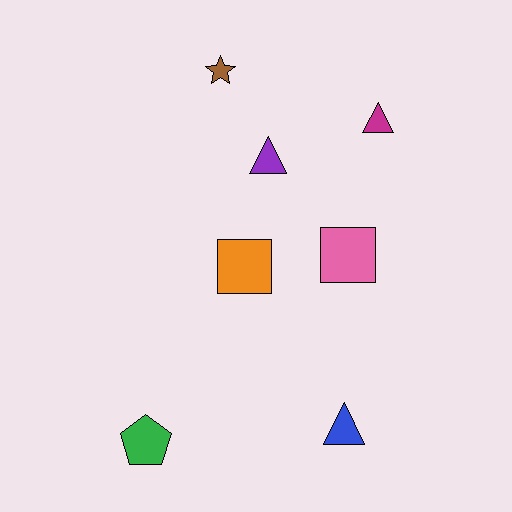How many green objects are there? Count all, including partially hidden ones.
There is 1 green object.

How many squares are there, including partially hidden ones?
There are 2 squares.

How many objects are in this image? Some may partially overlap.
There are 7 objects.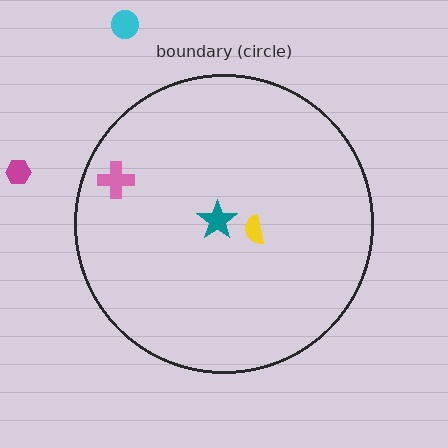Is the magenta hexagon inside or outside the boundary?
Outside.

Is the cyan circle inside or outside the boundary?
Outside.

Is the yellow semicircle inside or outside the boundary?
Inside.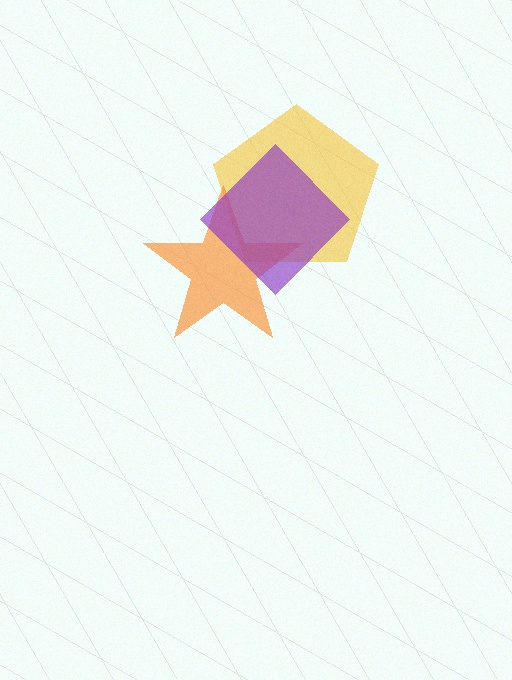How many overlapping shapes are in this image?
There are 3 overlapping shapes in the image.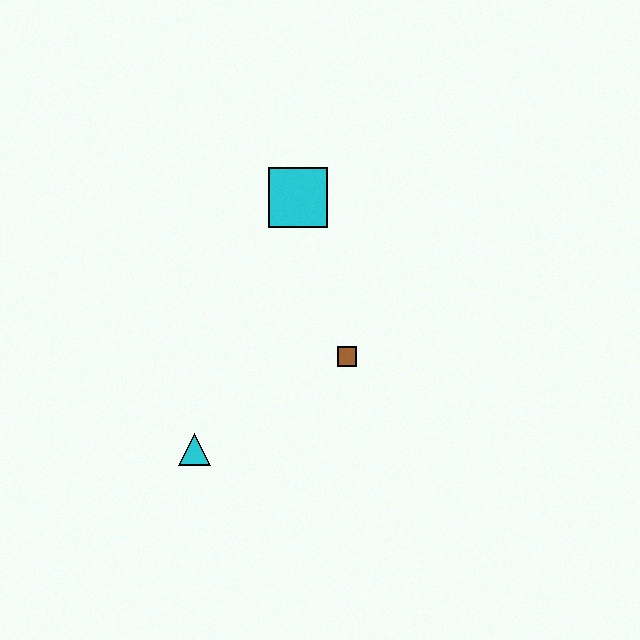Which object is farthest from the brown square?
The cyan triangle is farthest from the brown square.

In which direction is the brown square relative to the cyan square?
The brown square is below the cyan square.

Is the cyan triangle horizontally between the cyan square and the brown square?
No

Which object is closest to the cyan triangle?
The brown square is closest to the cyan triangle.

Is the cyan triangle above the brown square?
No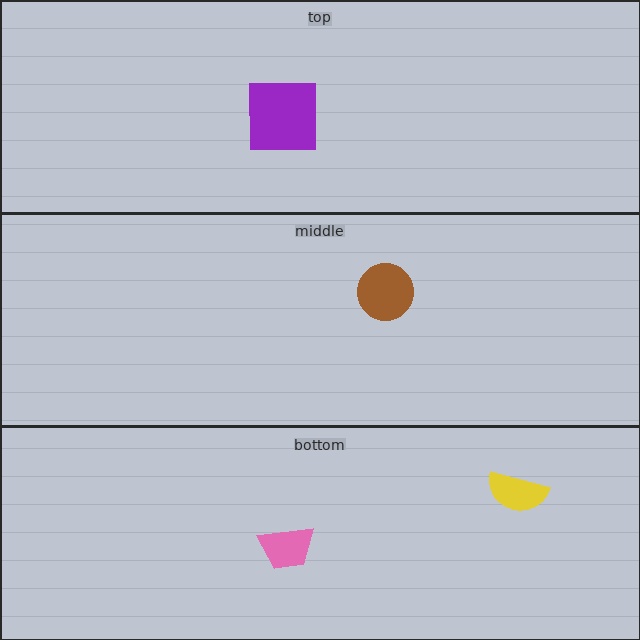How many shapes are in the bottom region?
2.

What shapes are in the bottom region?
The yellow semicircle, the pink trapezoid.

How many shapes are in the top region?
1.